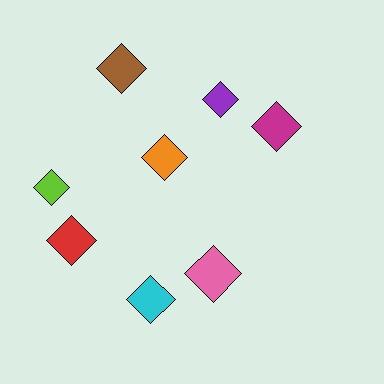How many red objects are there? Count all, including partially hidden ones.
There is 1 red object.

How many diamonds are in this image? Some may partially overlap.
There are 8 diamonds.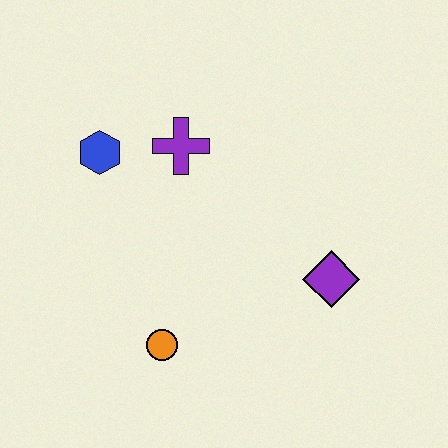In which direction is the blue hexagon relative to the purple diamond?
The blue hexagon is to the left of the purple diamond.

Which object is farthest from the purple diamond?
The blue hexagon is farthest from the purple diamond.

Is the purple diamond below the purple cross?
Yes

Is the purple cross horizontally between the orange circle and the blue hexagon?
No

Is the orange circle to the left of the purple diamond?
Yes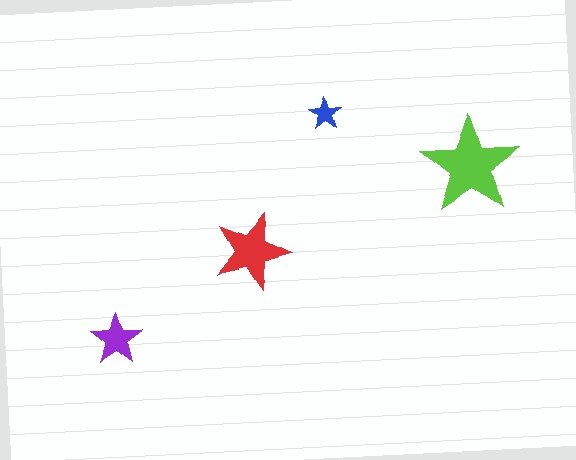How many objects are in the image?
There are 4 objects in the image.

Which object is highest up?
The blue star is topmost.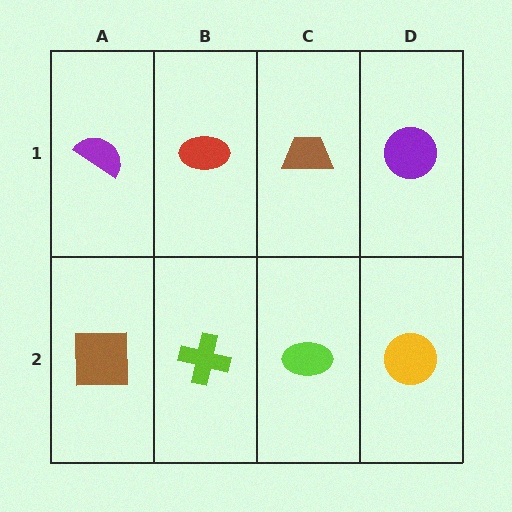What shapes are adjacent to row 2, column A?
A purple semicircle (row 1, column A), a lime cross (row 2, column B).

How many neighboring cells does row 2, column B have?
3.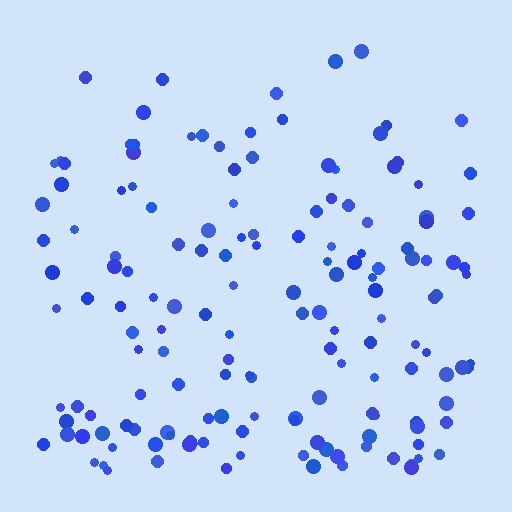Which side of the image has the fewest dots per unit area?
The top.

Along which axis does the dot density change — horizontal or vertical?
Vertical.